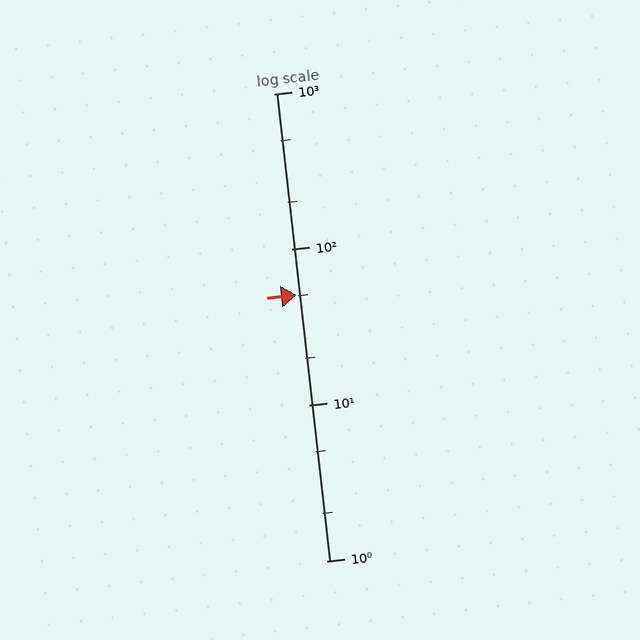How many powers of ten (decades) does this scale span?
The scale spans 3 decades, from 1 to 1000.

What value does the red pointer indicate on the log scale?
The pointer indicates approximately 51.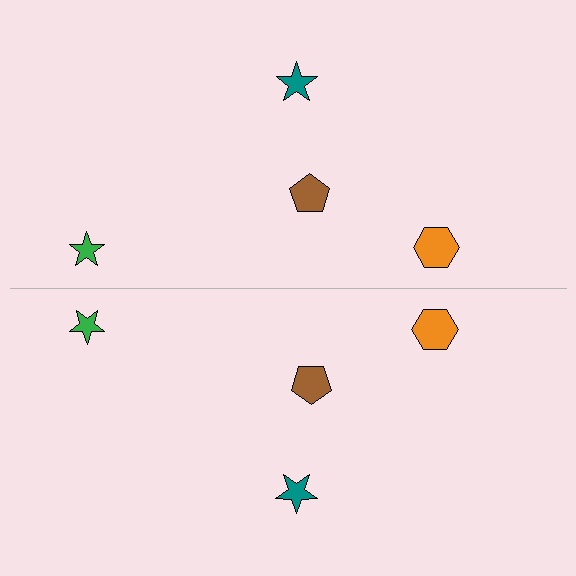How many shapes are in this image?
There are 8 shapes in this image.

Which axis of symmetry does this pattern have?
The pattern has a horizontal axis of symmetry running through the center of the image.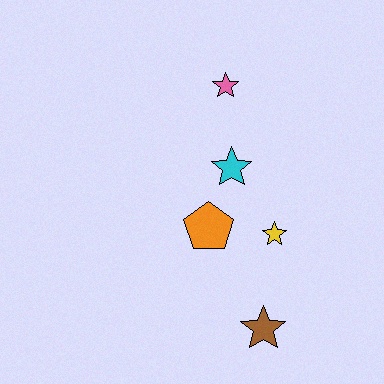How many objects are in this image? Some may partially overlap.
There are 5 objects.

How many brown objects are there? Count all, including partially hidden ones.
There is 1 brown object.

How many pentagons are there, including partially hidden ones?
There is 1 pentagon.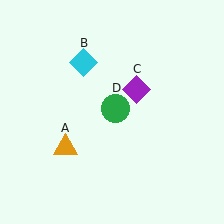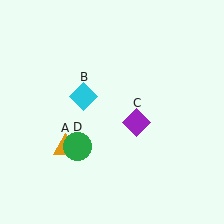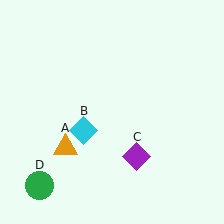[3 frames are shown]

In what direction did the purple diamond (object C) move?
The purple diamond (object C) moved down.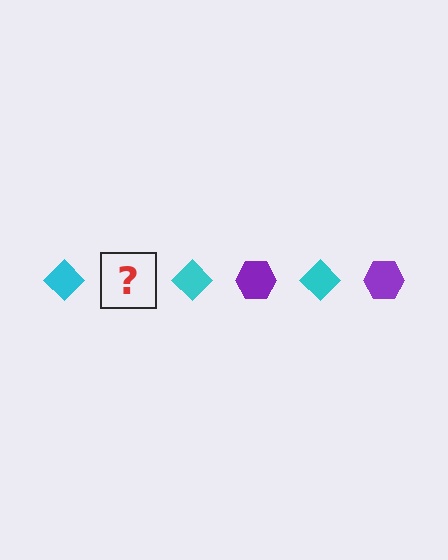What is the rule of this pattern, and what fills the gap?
The rule is that the pattern alternates between cyan diamond and purple hexagon. The gap should be filled with a purple hexagon.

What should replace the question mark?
The question mark should be replaced with a purple hexagon.